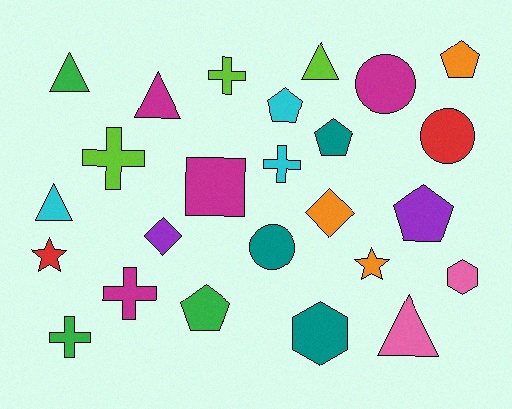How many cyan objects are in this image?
There are 3 cyan objects.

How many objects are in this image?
There are 25 objects.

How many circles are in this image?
There are 3 circles.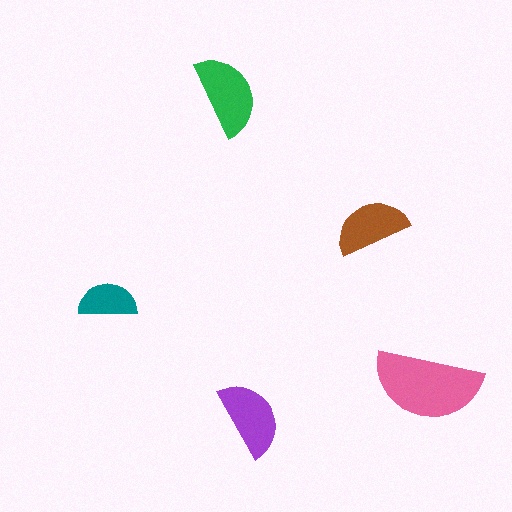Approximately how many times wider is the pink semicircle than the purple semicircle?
About 1.5 times wider.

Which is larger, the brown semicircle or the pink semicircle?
The pink one.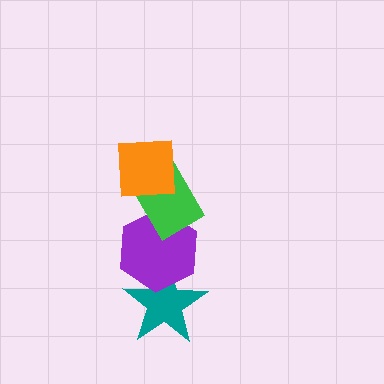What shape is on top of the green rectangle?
The orange square is on top of the green rectangle.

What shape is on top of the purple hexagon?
The green rectangle is on top of the purple hexagon.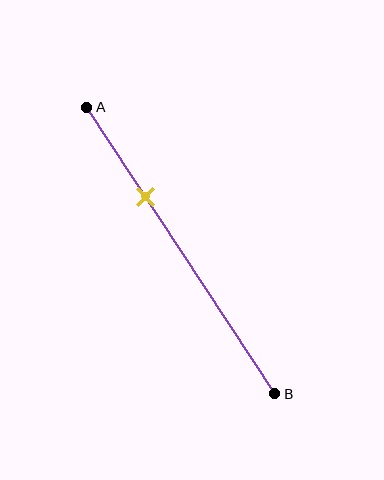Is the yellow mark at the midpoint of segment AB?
No, the mark is at about 30% from A, not at the 50% midpoint.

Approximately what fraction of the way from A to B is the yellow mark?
The yellow mark is approximately 30% of the way from A to B.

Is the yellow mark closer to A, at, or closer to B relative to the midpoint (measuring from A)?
The yellow mark is closer to point A than the midpoint of segment AB.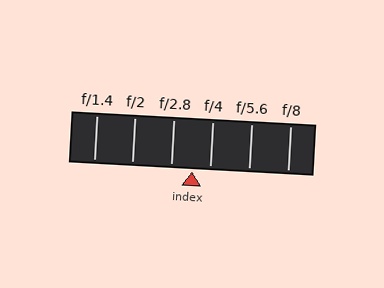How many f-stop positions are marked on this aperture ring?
There are 6 f-stop positions marked.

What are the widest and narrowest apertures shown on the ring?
The widest aperture shown is f/1.4 and the narrowest is f/8.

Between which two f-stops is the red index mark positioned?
The index mark is between f/2.8 and f/4.